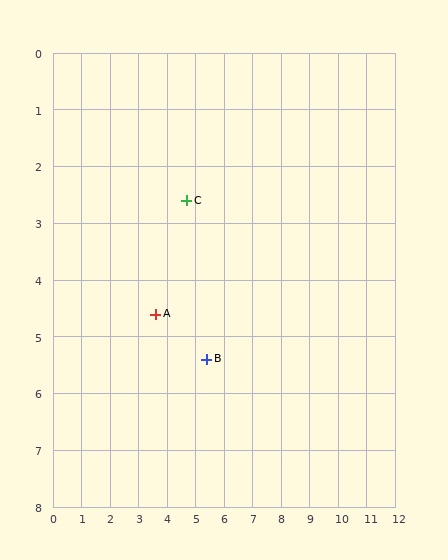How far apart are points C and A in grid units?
Points C and A are about 2.3 grid units apart.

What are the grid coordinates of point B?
Point B is at approximately (5.4, 5.4).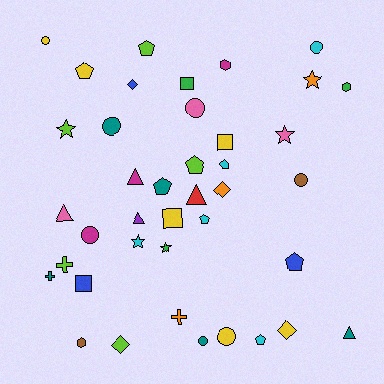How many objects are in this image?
There are 40 objects.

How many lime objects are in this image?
There are 5 lime objects.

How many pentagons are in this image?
There are 8 pentagons.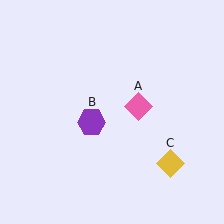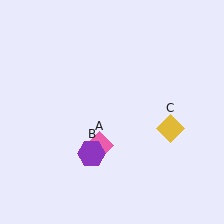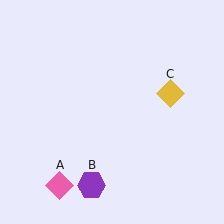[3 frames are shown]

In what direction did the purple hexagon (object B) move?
The purple hexagon (object B) moved down.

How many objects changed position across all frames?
3 objects changed position: pink diamond (object A), purple hexagon (object B), yellow diamond (object C).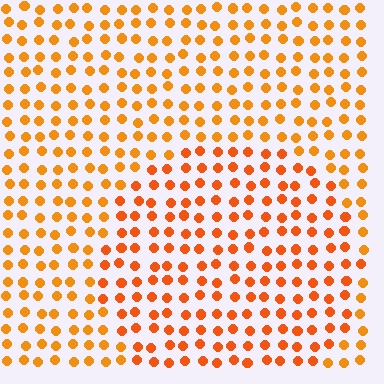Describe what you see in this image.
The image is filled with small orange elements in a uniform arrangement. A circle-shaped region is visible where the elements are tinted to a slightly different hue, forming a subtle color boundary.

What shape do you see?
I see a circle.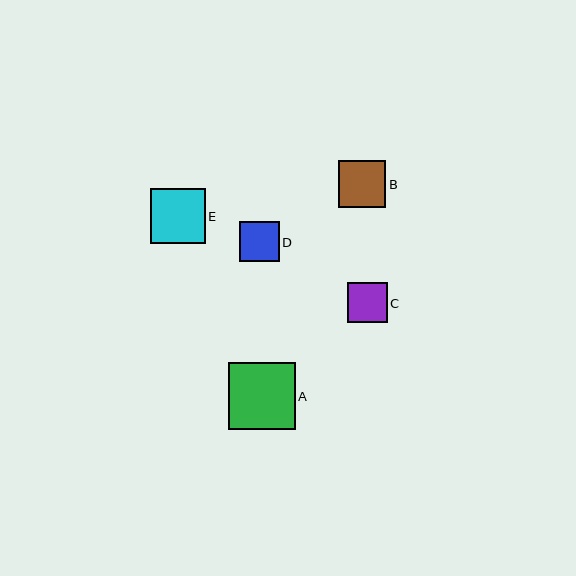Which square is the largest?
Square A is the largest with a size of approximately 67 pixels.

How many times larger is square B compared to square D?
Square B is approximately 1.2 times the size of square D.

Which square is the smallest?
Square C is the smallest with a size of approximately 40 pixels.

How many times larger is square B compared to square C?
Square B is approximately 1.2 times the size of square C.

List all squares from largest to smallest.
From largest to smallest: A, E, B, D, C.